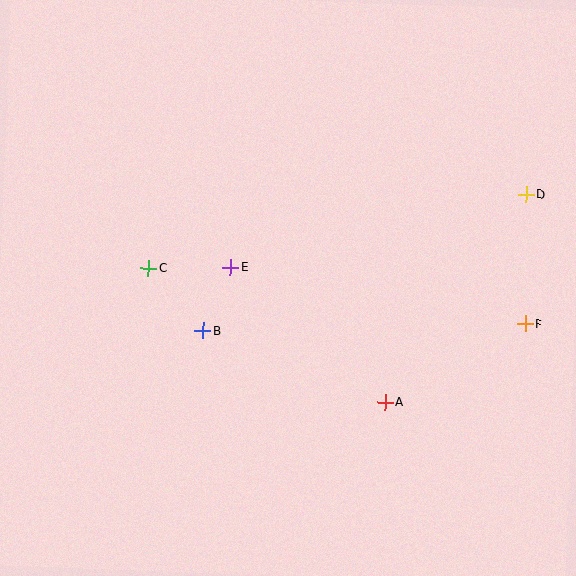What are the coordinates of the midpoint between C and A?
The midpoint between C and A is at (267, 335).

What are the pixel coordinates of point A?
Point A is at (385, 402).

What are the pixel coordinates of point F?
Point F is at (525, 324).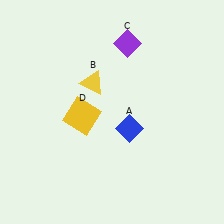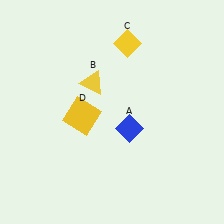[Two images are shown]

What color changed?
The diamond (C) changed from purple in Image 1 to yellow in Image 2.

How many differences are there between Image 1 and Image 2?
There is 1 difference between the two images.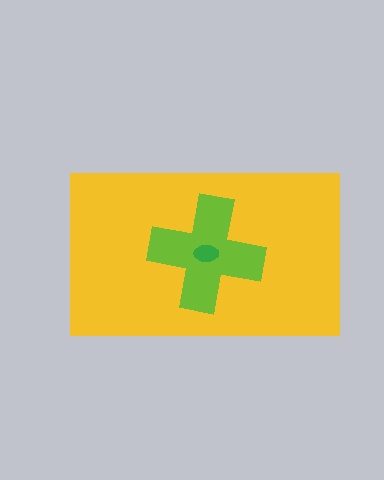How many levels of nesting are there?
3.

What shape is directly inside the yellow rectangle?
The lime cross.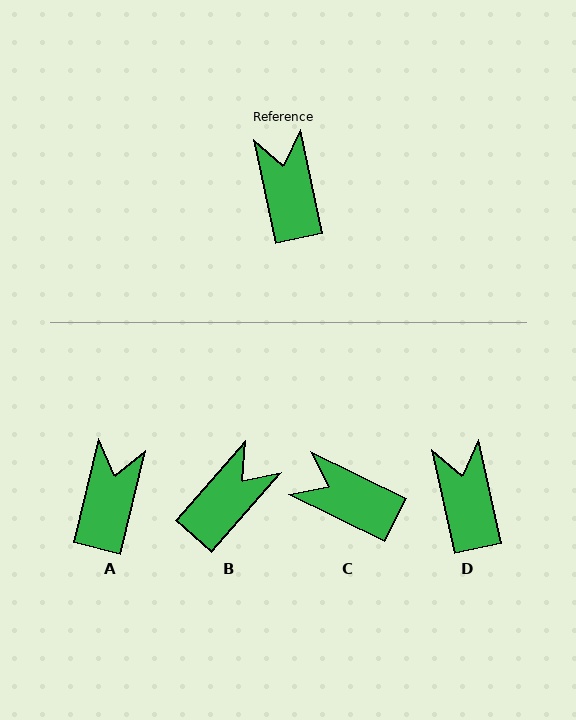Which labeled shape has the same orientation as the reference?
D.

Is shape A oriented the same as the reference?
No, it is off by about 26 degrees.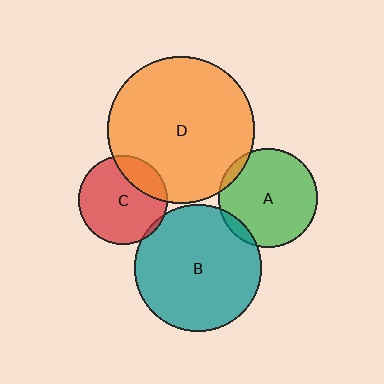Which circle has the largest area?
Circle D (orange).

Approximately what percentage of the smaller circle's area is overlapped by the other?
Approximately 5%.